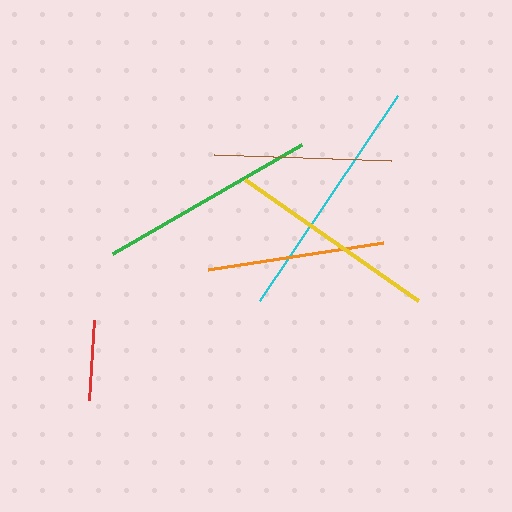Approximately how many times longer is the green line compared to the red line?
The green line is approximately 2.7 times the length of the red line.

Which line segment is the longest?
The cyan line is the longest at approximately 248 pixels.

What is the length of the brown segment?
The brown segment is approximately 177 pixels long.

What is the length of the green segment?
The green segment is approximately 218 pixels long.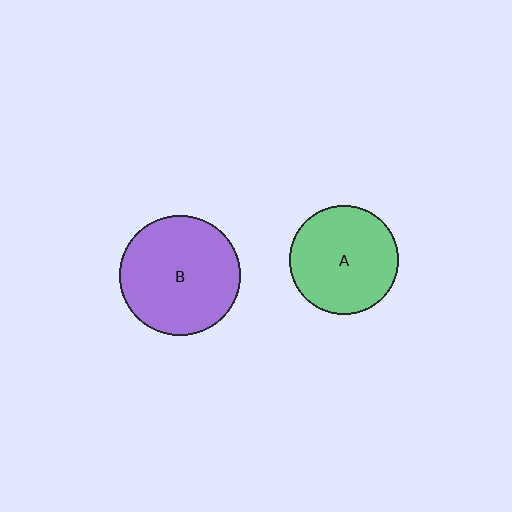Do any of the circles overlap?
No, none of the circles overlap.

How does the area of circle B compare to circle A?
Approximately 1.2 times.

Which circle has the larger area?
Circle B (purple).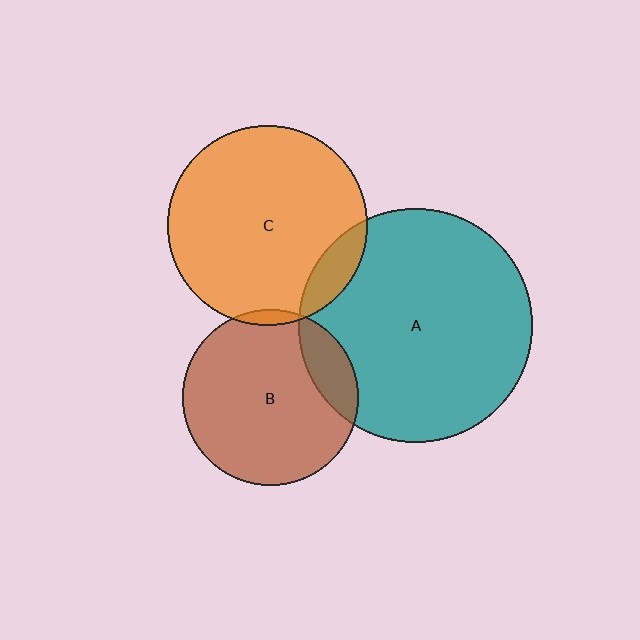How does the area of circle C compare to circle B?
Approximately 1.3 times.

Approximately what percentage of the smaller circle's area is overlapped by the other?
Approximately 10%.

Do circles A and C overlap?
Yes.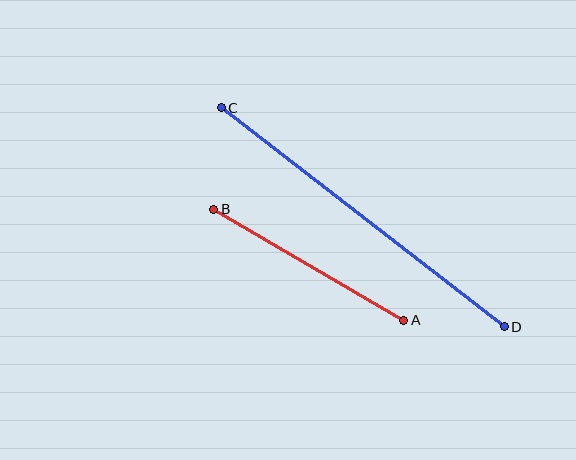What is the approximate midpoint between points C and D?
The midpoint is at approximately (363, 217) pixels.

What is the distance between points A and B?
The distance is approximately 220 pixels.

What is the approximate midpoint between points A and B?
The midpoint is at approximately (309, 265) pixels.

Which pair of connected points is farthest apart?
Points C and D are farthest apart.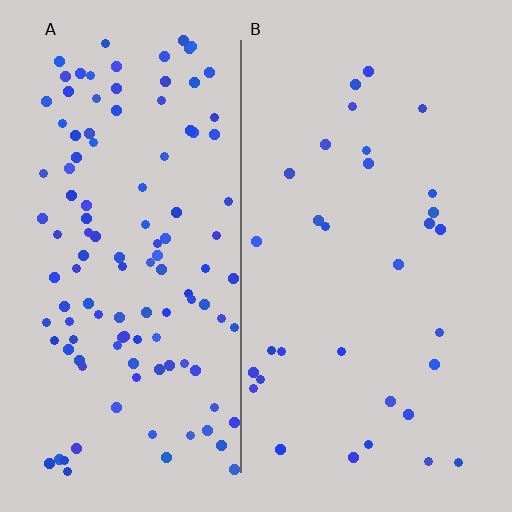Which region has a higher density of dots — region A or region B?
A (the left).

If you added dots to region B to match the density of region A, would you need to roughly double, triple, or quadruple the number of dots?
Approximately quadruple.